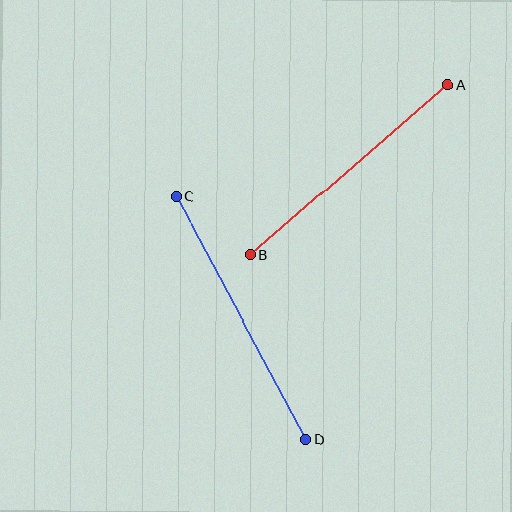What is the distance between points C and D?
The distance is approximately 275 pixels.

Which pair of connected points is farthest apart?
Points C and D are farthest apart.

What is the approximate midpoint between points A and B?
The midpoint is at approximately (349, 170) pixels.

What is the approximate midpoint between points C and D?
The midpoint is at approximately (241, 318) pixels.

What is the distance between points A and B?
The distance is approximately 261 pixels.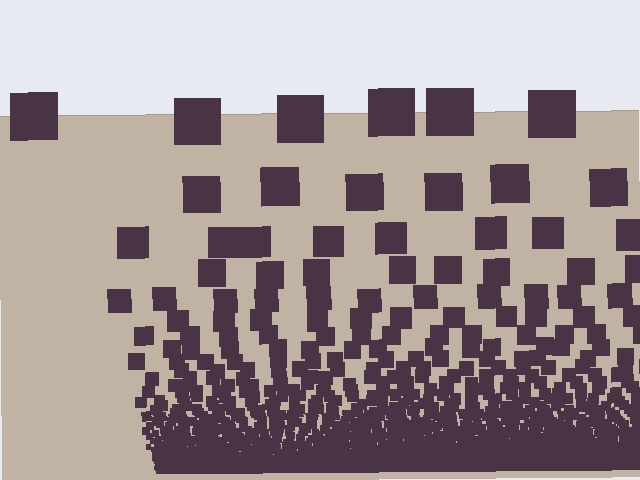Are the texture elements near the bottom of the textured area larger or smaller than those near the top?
Smaller. The gradient is inverted — elements near the bottom are smaller and denser.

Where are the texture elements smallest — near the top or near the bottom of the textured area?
Near the bottom.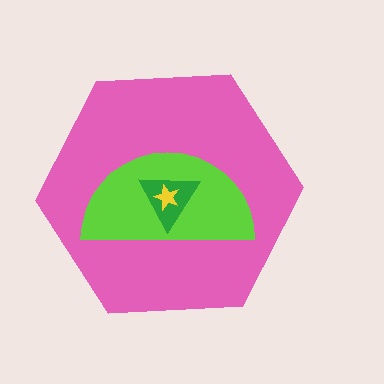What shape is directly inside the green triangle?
The yellow star.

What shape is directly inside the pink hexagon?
The lime semicircle.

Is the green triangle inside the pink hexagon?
Yes.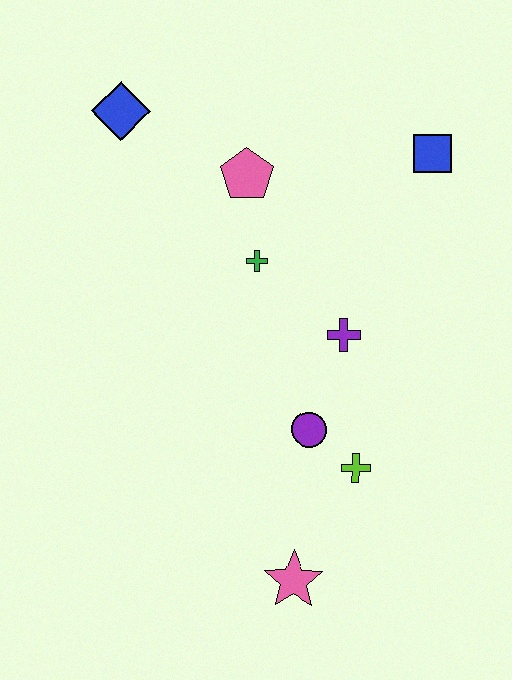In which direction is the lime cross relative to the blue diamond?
The lime cross is below the blue diamond.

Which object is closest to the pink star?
The lime cross is closest to the pink star.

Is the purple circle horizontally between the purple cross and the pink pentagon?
Yes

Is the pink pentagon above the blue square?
No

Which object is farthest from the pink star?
The blue diamond is farthest from the pink star.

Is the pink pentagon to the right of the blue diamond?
Yes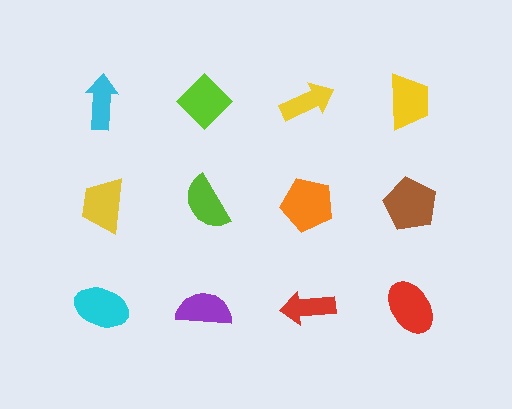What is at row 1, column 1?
A cyan arrow.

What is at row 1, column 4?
A yellow trapezoid.